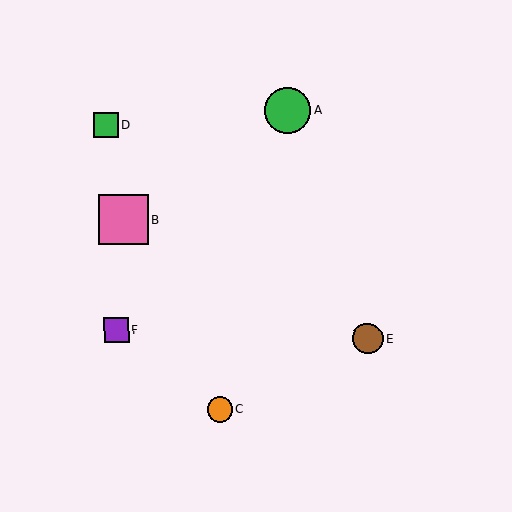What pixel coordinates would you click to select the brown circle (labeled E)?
Click at (368, 339) to select the brown circle E.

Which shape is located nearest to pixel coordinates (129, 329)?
The purple square (labeled F) at (116, 330) is nearest to that location.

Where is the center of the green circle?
The center of the green circle is at (288, 110).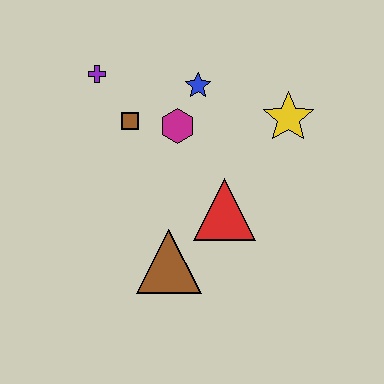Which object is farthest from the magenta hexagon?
The brown triangle is farthest from the magenta hexagon.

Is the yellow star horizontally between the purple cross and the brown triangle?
No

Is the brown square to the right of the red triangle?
No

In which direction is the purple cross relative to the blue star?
The purple cross is to the left of the blue star.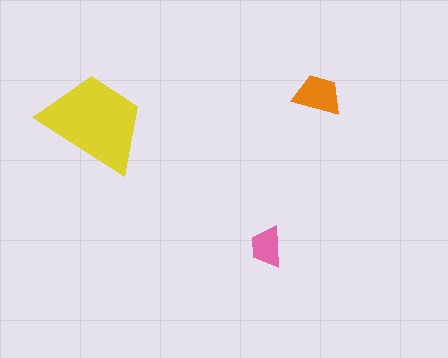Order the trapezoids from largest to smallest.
the yellow one, the orange one, the pink one.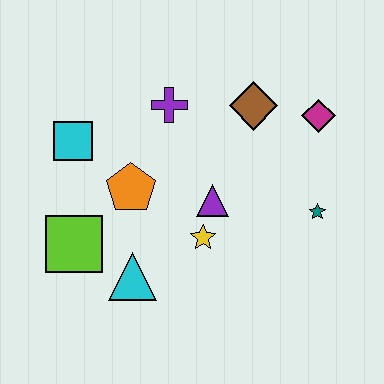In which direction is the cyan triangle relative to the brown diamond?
The cyan triangle is below the brown diamond.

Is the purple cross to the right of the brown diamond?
No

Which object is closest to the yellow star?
The purple triangle is closest to the yellow star.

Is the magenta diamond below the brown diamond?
Yes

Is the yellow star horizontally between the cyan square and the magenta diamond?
Yes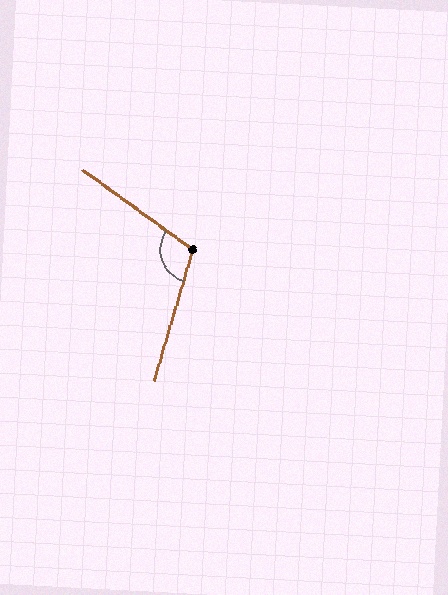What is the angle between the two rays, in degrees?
Approximately 110 degrees.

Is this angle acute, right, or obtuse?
It is obtuse.